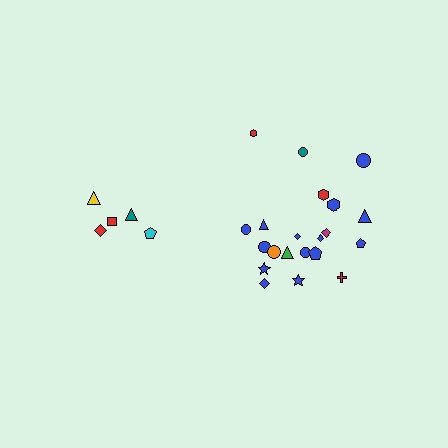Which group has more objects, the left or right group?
The right group.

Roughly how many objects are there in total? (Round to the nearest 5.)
Roughly 25 objects in total.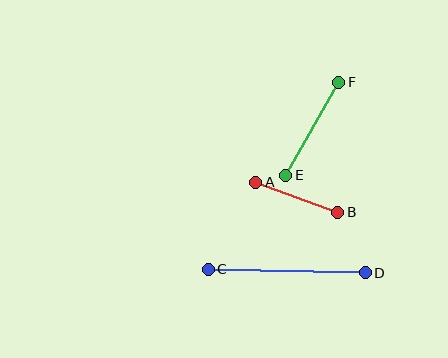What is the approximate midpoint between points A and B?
The midpoint is at approximately (297, 197) pixels.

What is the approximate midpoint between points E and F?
The midpoint is at approximately (312, 129) pixels.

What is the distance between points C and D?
The distance is approximately 157 pixels.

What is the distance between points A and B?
The distance is approximately 88 pixels.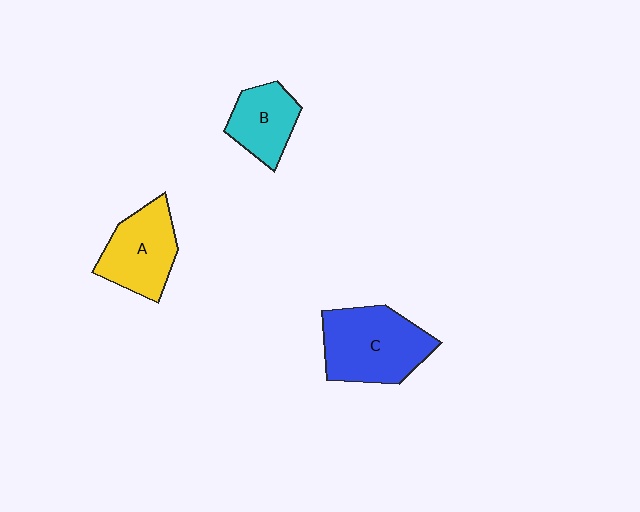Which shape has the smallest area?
Shape B (cyan).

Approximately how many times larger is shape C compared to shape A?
Approximately 1.3 times.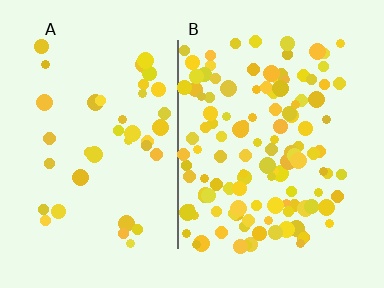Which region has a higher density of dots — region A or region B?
B (the right).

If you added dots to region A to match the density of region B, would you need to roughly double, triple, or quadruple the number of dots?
Approximately triple.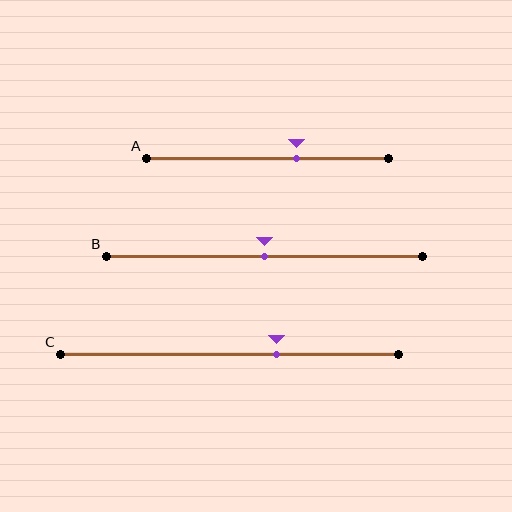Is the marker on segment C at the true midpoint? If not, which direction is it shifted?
No, the marker on segment C is shifted to the right by about 14% of the segment length.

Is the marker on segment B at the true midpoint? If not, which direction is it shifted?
Yes, the marker on segment B is at the true midpoint.